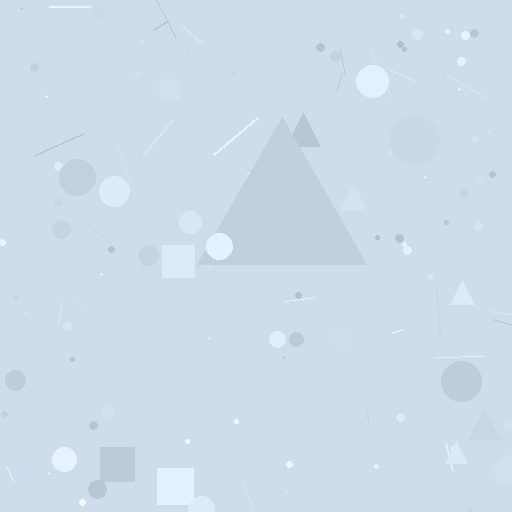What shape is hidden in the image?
A triangle is hidden in the image.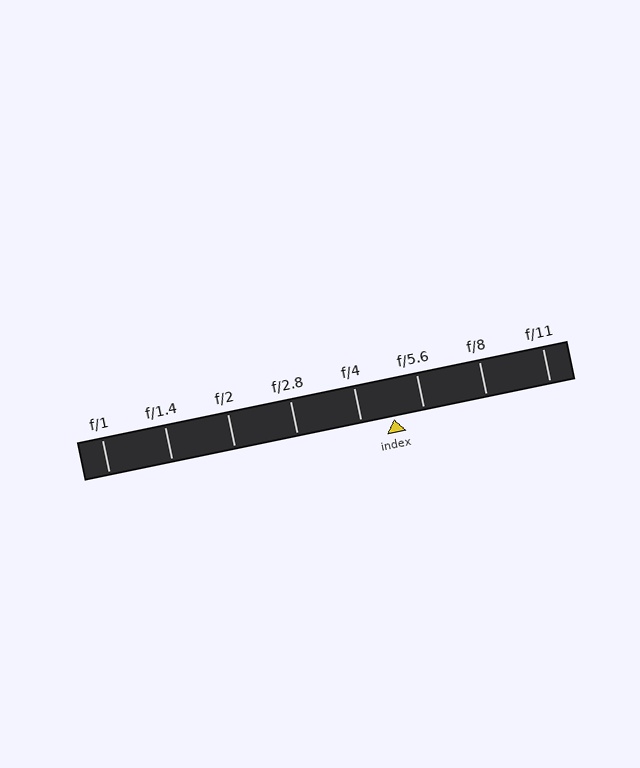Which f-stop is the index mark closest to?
The index mark is closest to f/5.6.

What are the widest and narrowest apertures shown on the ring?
The widest aperture shown is f/1 and the narrowest is f/11.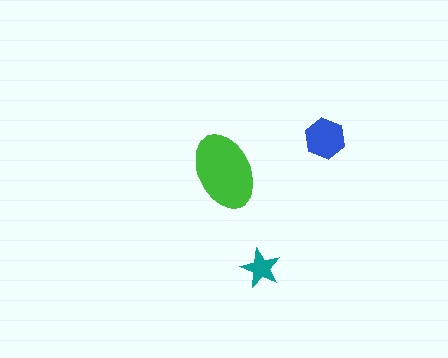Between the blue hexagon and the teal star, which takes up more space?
The blue hexagon.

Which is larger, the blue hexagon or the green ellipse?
The green ellipse.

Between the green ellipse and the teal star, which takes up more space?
The green ellipse.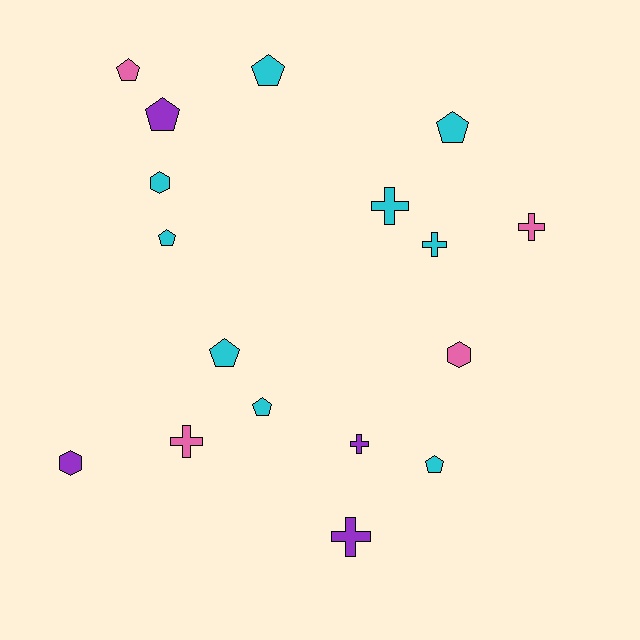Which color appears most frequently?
Cyan, with 9 objects.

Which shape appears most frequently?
Pentagon, with 8 objects.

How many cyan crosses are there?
There are 2 cyan crosses.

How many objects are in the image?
There are 17 objects.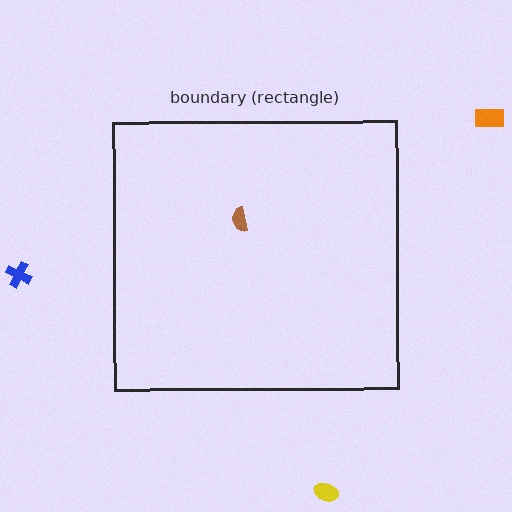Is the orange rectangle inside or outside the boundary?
Outside.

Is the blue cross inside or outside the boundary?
Outside.